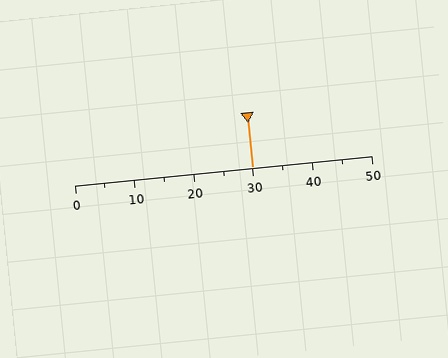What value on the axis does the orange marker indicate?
The marker indicates approximately 30.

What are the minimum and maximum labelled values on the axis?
The axis runs from 0 to 50.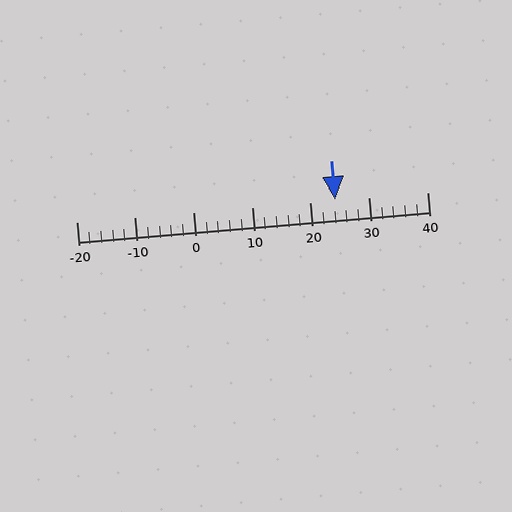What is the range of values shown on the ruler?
The ruler shows values from -20 to 40.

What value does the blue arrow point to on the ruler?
The blue arrow points to approximately 24.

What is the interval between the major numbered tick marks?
The major tick marks are spaced 10 units apart.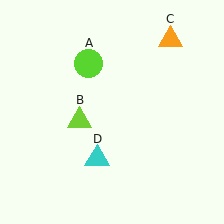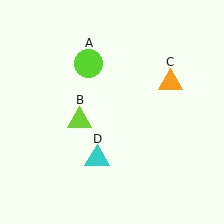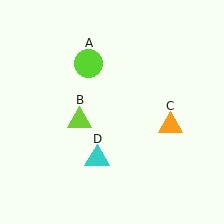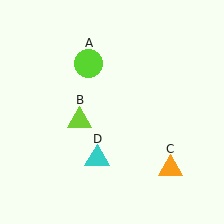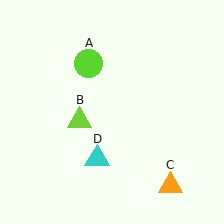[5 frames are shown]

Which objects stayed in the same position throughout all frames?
Lime circle (object A) and lime triangle (object B) and cyan triangle (object D) remained stationary.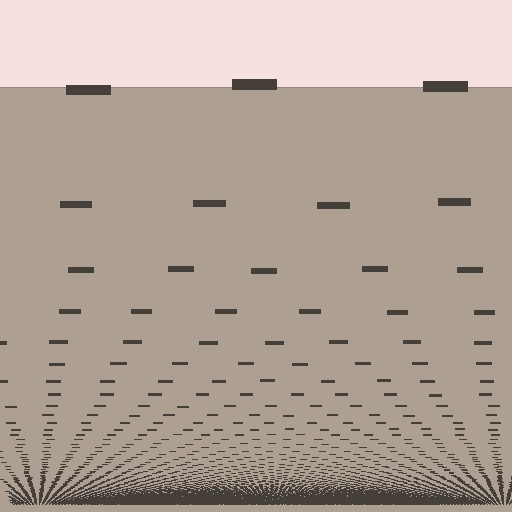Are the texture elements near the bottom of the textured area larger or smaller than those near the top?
Smaller. The gradient is inverted — elements near the bottom are smaller and denser.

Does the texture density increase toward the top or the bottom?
Density increases toward the bottom.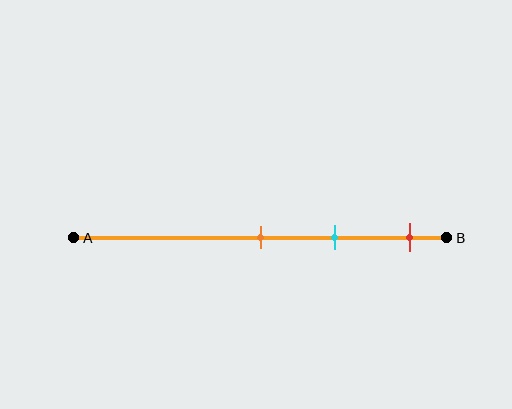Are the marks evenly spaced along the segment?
Yes, the marks are approximately evenly spaced.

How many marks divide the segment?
There are 3 marks dividing the segment.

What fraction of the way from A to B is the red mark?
The red mark is approximately 90% (0.9) of the way from A to B.